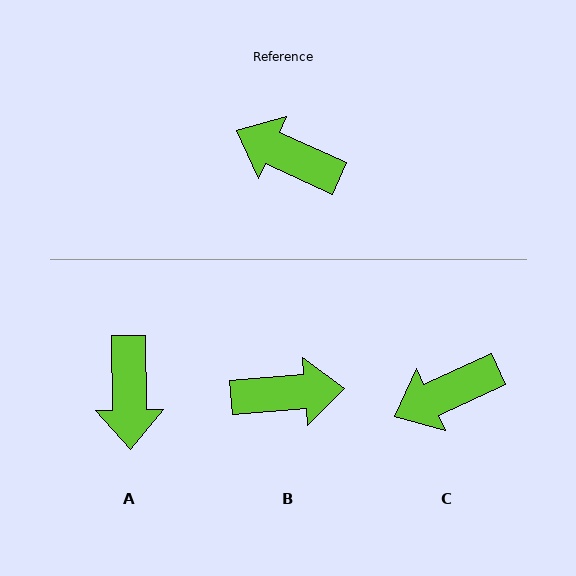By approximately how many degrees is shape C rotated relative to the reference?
Approximately 50 degrees counter-clockwise.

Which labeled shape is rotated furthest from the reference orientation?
B, about 151 degrees away.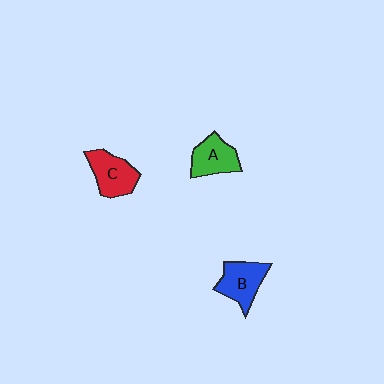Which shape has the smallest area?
Shape A (green).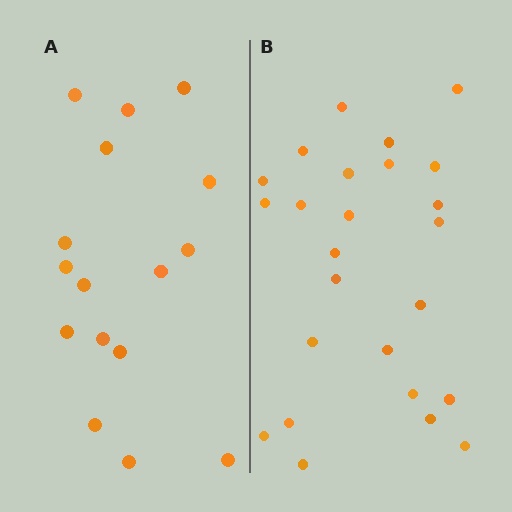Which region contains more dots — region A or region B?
Region B (the right region) has more dots.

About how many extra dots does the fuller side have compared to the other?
Region B has roughly 8 or so more dots than region A.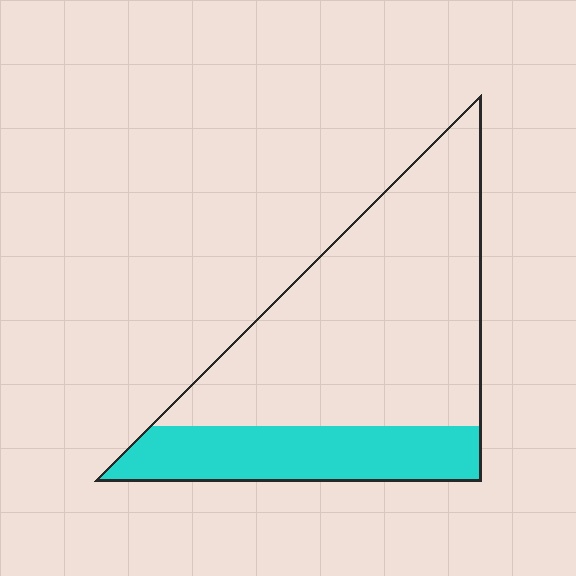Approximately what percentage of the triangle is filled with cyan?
Approximately 25%.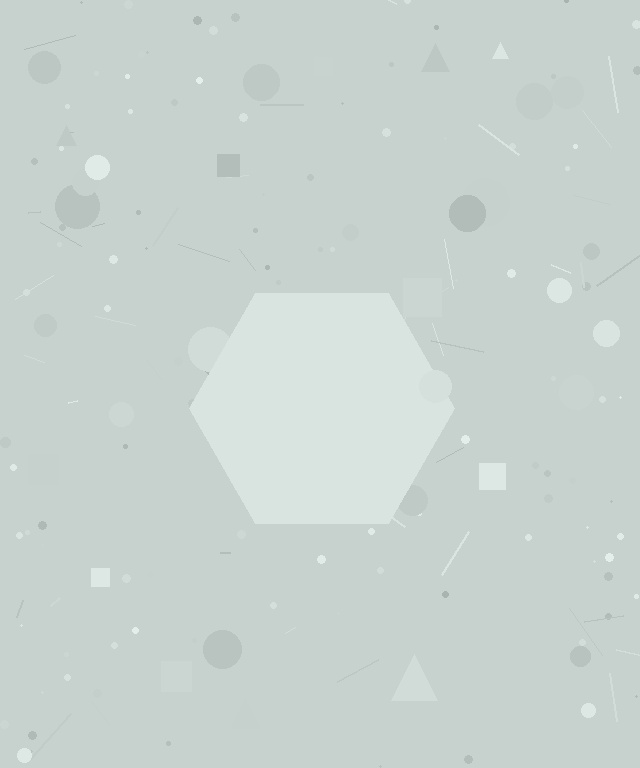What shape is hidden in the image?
A hexagon is hidden in the image.